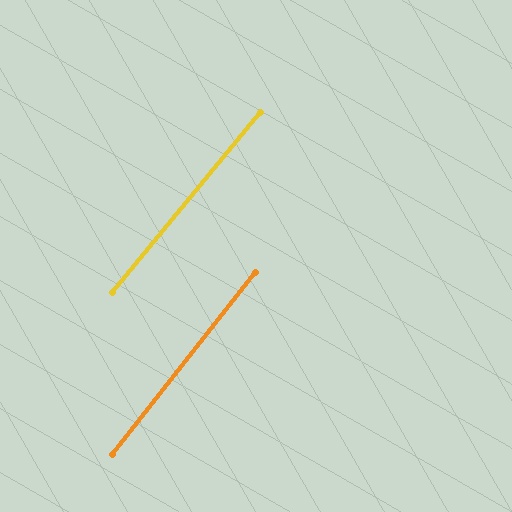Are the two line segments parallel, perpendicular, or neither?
Parallel — their directions differ by only 1.2°.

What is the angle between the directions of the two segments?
Approximately 1 degree.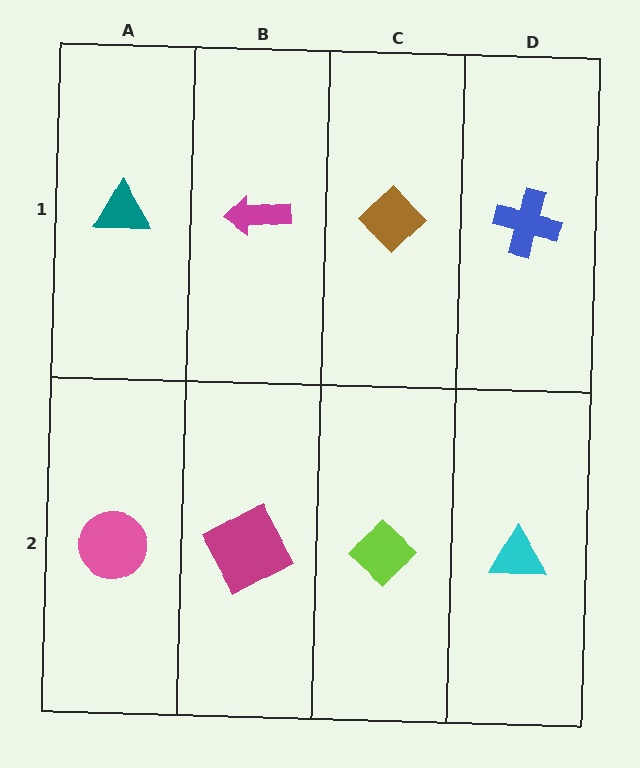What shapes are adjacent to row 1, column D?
A cyan triangle (row 2, column D), a brown diamond (row 1, column C).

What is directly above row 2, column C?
A brown diamond.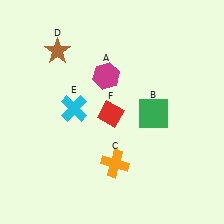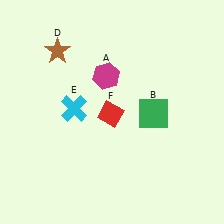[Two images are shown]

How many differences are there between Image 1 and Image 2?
There is 1 difference between the two images.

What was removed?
The orange cross (C) was removed in Image 2.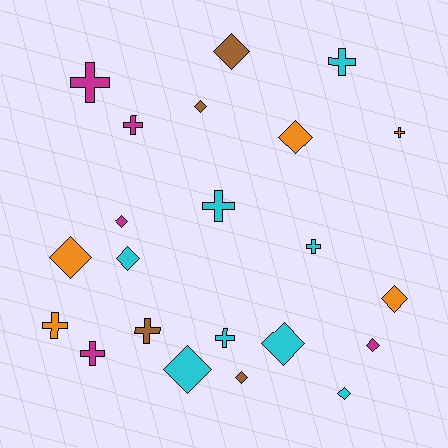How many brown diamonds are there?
There are 3 brown diamonds.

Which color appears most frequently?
Cyan, with 8 objects.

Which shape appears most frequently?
Diamond, with 12 objects.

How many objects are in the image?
There are 22 objects.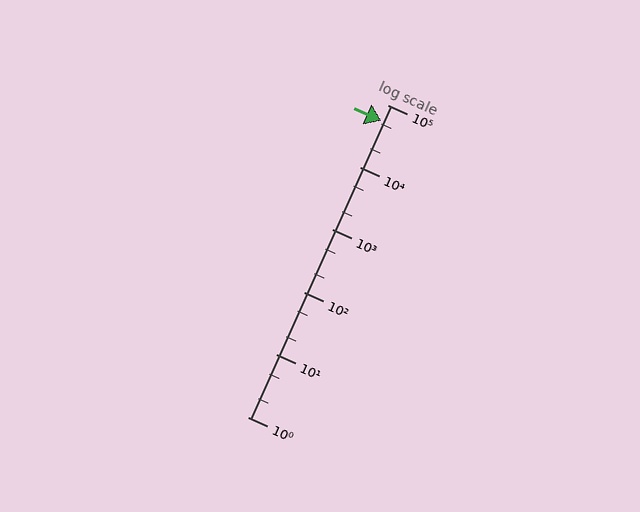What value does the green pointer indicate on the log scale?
The pointer indicates approximately 56000.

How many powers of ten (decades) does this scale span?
The scale spans 5 decades, from 1 to 100000.